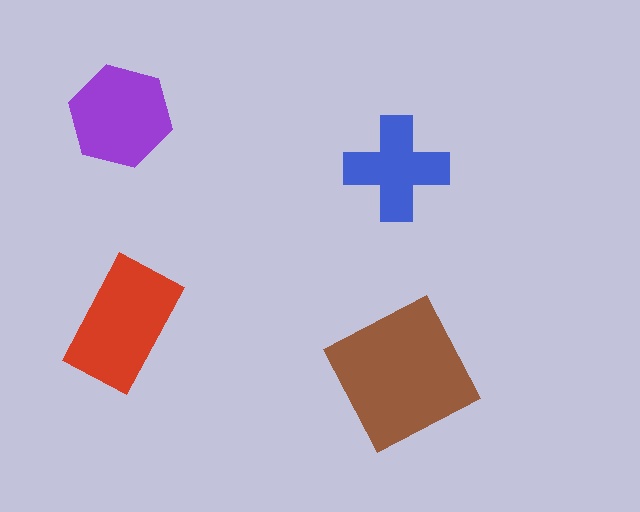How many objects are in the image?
There are 4 objects in the image.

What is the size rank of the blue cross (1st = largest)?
4th.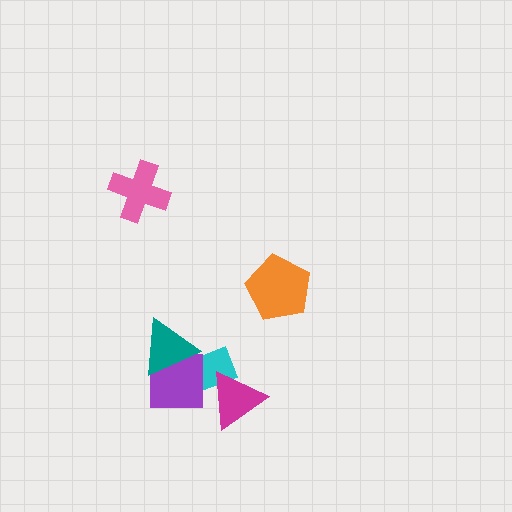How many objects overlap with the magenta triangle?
1 object overlaps with the magenta triangle.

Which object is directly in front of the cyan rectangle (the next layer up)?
The magenta triangle is directly in front of the cyan rectangle.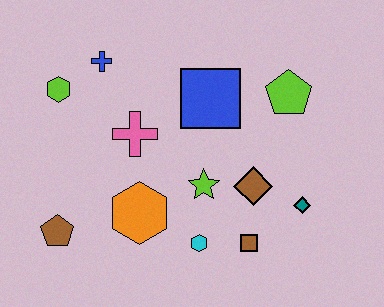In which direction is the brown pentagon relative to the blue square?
The brown pentagon is to the left of the blue square.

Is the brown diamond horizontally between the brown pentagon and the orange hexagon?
No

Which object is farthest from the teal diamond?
The lime hexagon is farthest from the teal diamond.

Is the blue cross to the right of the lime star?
No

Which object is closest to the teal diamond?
The brown diamond is closest to the teal diamond.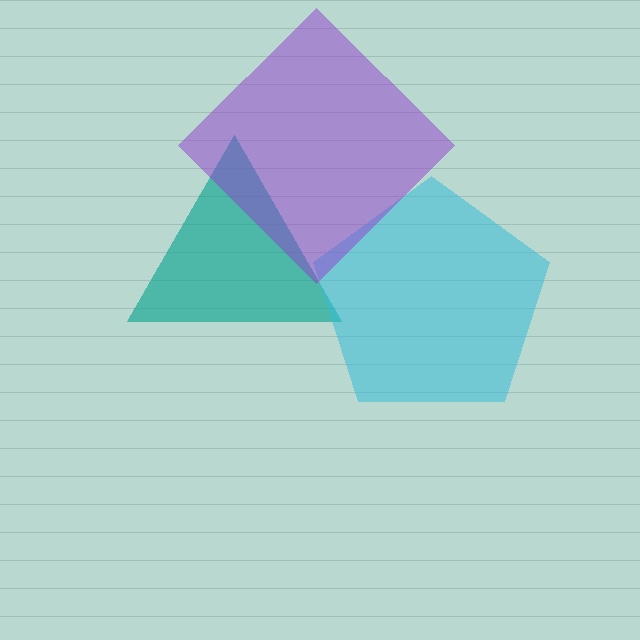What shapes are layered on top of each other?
The layered shapes are: a teal triangle, a cyan pentagon, a purple diamond.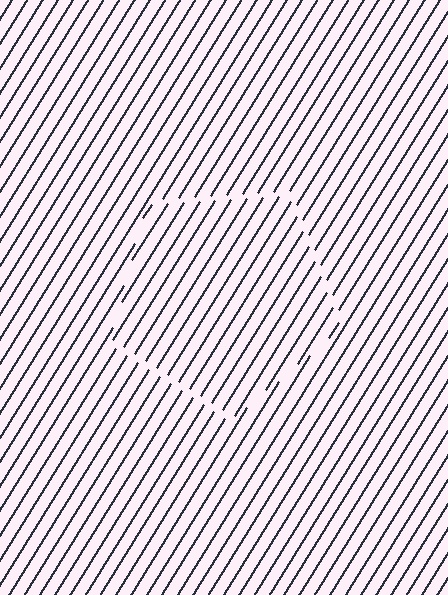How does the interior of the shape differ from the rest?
The interior of the shape contains the same grating, shifted by half a period — the contour is defined by the phase discontinuity where line-ends from the inner and outer gratings abut.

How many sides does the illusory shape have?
5 sides — the line-ends trace a pentagon.